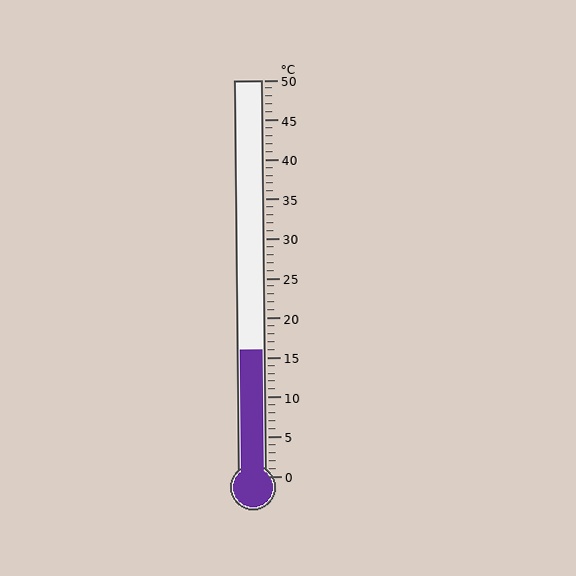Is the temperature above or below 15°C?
The temperature is above 15°C.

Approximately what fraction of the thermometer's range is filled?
The thermometer is filled to approximately 30% of its range.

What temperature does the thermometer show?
The thermometer shows approximately 16°C.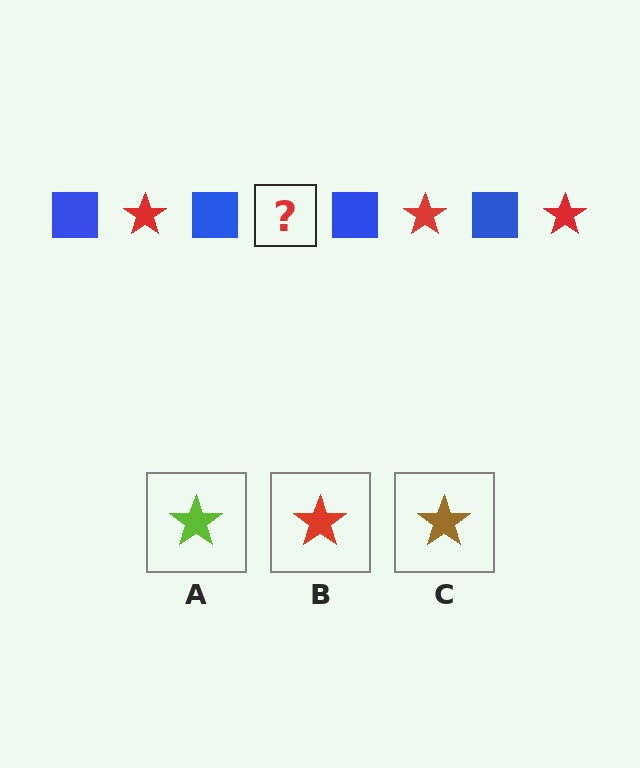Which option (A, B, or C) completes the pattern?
B.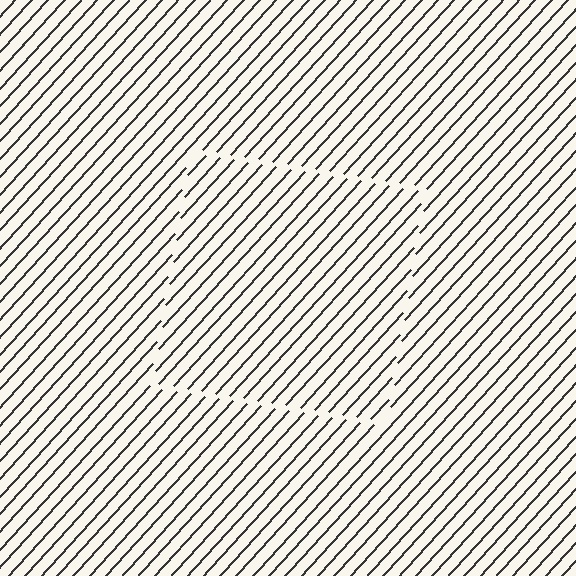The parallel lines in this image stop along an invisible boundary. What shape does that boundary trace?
An illusory square. The interior of the shape contains the same grating, shifted by half a period — the contour is defined by the phase discontinuity where line-ends from the inner and outer gratings abut.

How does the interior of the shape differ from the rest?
The interior of the shape contains the same grating, shifted by half a period — the contour is defined by the phase discontinuity where line-ends from the inner and outer gratings abut.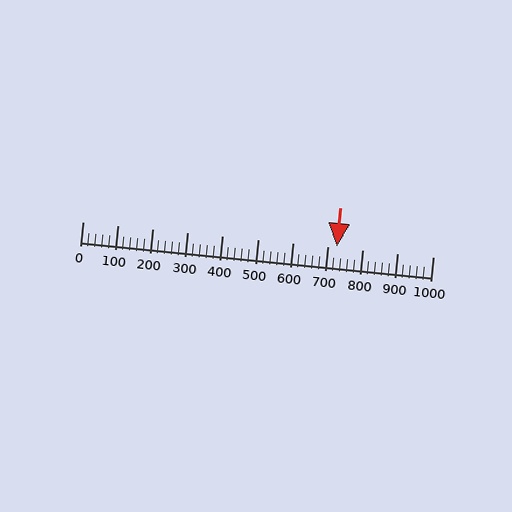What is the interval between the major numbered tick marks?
The major tick marks are spaced 100 units apart.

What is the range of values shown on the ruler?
The ruler shows values from 0 to 1000.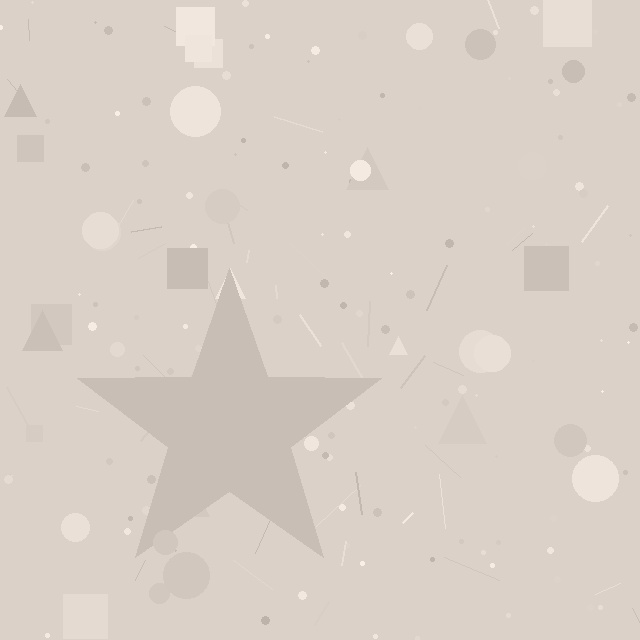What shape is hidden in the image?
A star is hidden in the image.